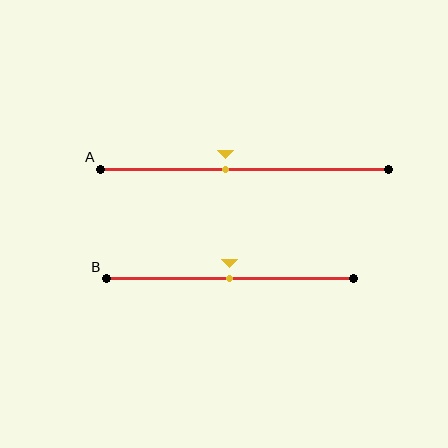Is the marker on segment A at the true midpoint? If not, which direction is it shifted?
No, the marker on segment A is shifted to the left by about 7% of the segment length.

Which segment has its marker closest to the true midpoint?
Segment B has its marker closest to the true midpoint.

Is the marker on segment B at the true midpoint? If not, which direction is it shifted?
Yes, the marker on segment B is at the true midpoint.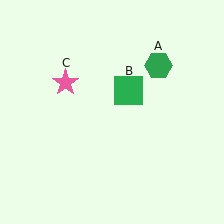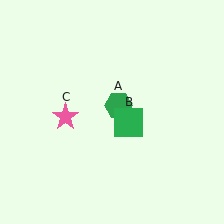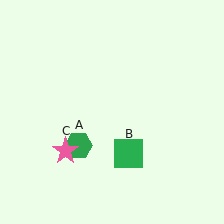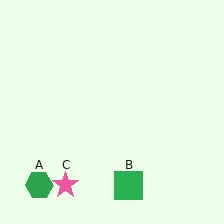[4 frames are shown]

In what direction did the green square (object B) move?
The green square (object B) moved down.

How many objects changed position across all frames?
3 objects changed position: green hexagon (object A), green square (object B), pink star (object C).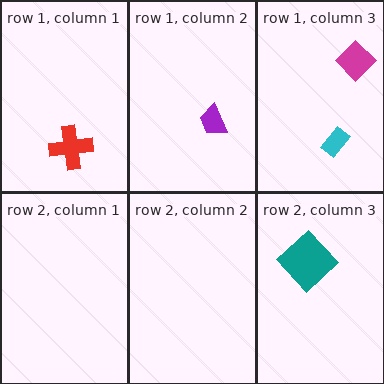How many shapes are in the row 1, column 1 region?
1.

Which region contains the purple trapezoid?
The row 1, column 2 region.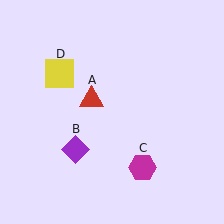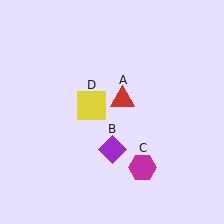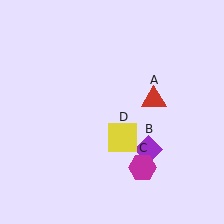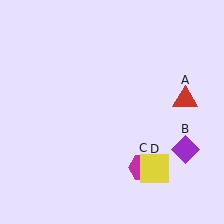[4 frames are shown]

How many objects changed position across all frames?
3 objects changed position: red triangle (object A), purple diamond (object B), yellow square (object D).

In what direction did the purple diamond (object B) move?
The purple diamond (object B) moved right.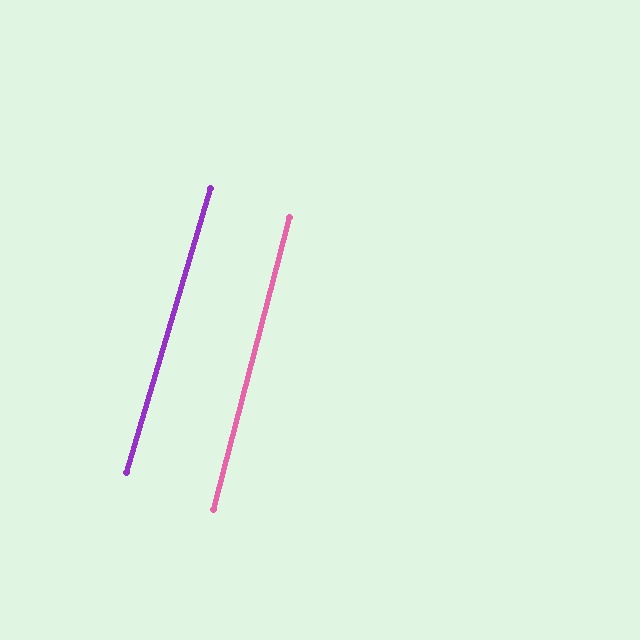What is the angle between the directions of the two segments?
Approximately 2 degrees.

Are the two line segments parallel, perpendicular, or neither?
Parallel — their directions differ by only 1.8°.